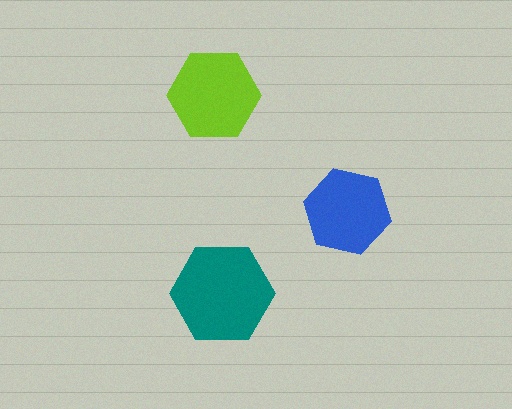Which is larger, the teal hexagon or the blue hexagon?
The teal one.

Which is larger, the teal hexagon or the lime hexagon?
The teal one.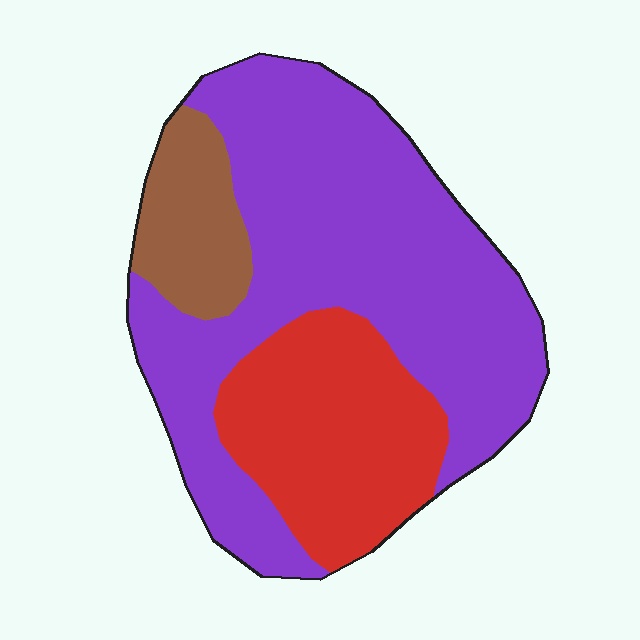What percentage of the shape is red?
Red takes up about one quarter (1/4) of the shape.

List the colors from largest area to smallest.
From largest to smallest: purple, red, brown.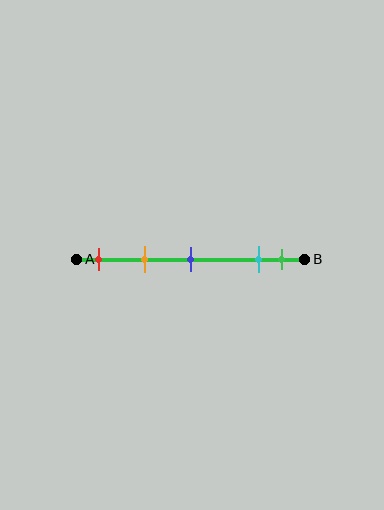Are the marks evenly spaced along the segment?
No, the marks are not evenly spaced.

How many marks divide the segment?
There are 5 marks dividing the segment.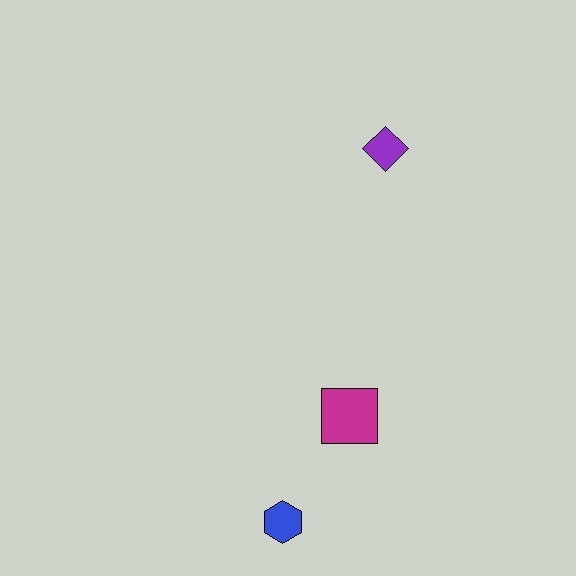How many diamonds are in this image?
There is 1 diamond.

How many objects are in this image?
There are 3 objects.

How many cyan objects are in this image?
There are no cyan objects.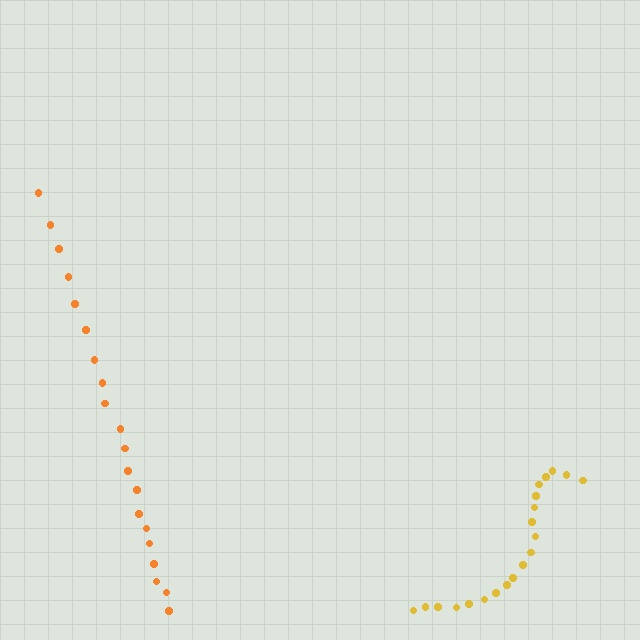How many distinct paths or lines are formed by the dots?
There are 2 distinct paths.